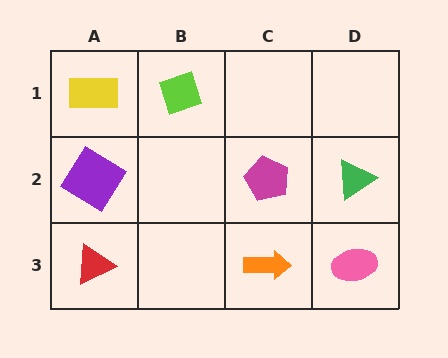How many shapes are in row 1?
2 shapes.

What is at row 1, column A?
A yellow rectangle.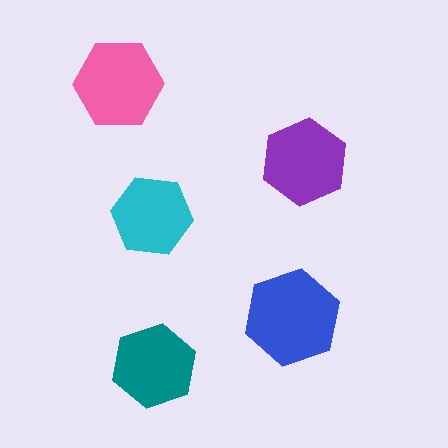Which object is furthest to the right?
The purple hexagon is rightmost.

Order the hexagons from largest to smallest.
the blue one, the pink one, the purple one, the teal one, the cyan one.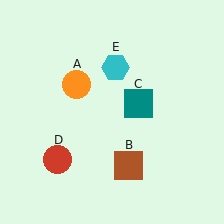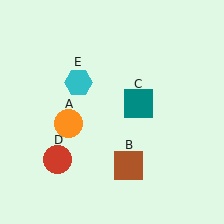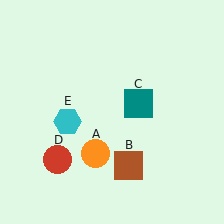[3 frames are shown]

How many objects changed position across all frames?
2 objects changed position: orange circle (object A), cyan hexagon (object E).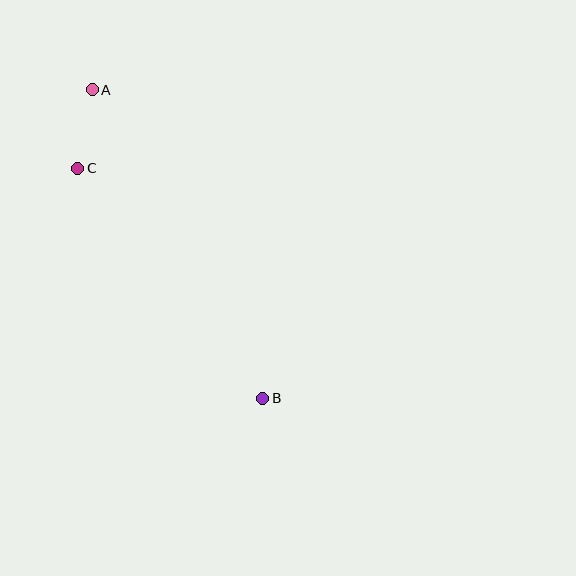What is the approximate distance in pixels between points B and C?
The distance between B and C is approximately 295 pixels.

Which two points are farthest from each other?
Points A and B are farthest from each other.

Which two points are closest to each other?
Points A and C are closest to each other.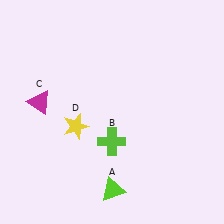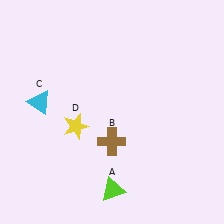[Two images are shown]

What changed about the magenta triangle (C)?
In Image 1, C is magenta. In Image 2, it changed to cyan.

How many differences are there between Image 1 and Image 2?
There are 2 differences between the two images.